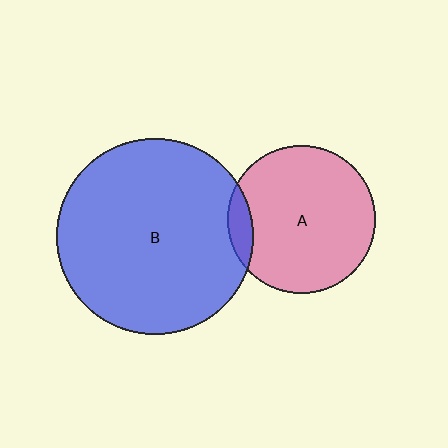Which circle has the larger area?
Circle B (blue).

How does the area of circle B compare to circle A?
Approximately 1.8 times.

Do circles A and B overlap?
Yes.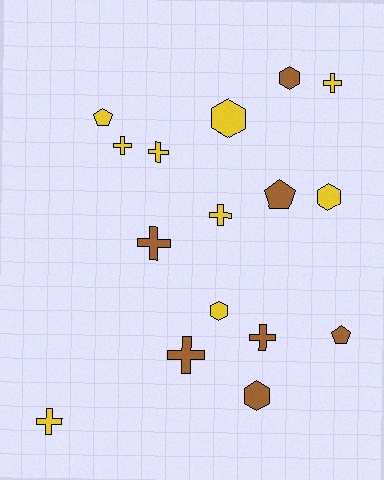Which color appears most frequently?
Yellow, with 9 objects.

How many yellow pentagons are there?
There is 1 yellow pentagon.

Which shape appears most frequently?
Cross, with 8 objects.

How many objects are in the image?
There are 16 objects.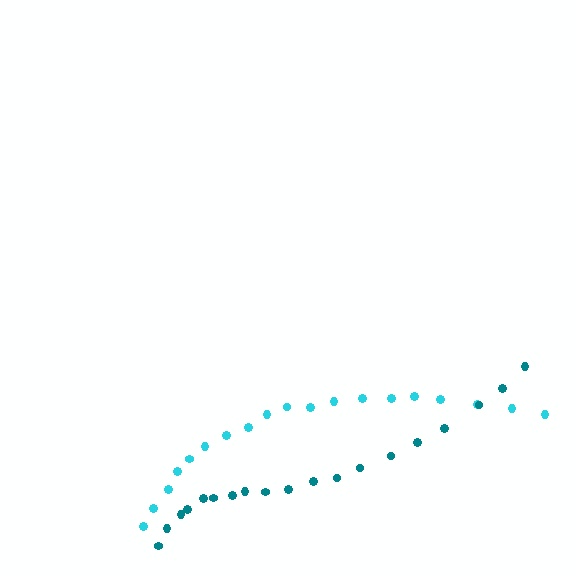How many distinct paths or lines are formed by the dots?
There are 2 distinct paths.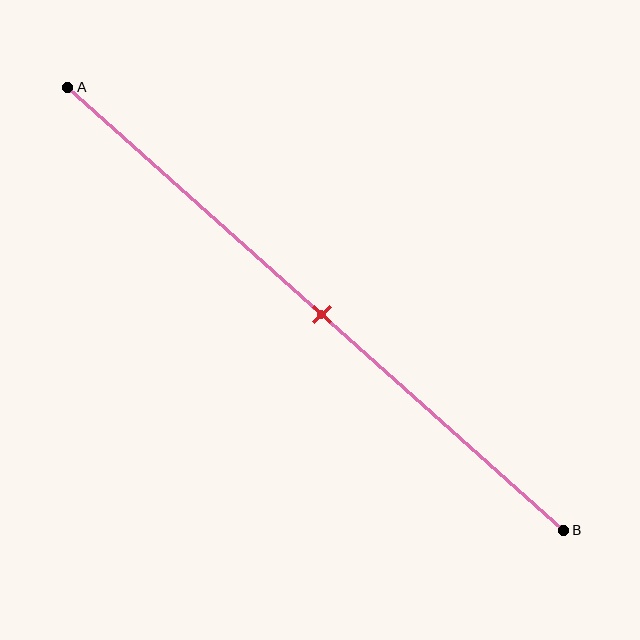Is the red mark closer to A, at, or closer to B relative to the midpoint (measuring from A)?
The red mark is approximately at the midpoint of segment AB.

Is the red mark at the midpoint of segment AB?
Yes, the mark is approximately at the midpoint.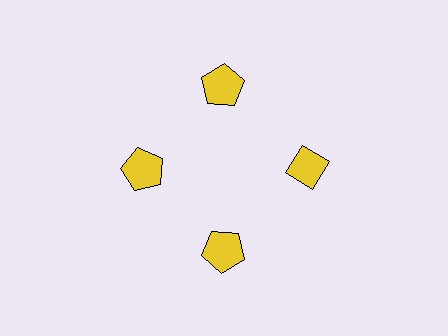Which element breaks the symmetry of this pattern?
The yellow diamond at roughly the 3 o'clock position breaks the symmetry. All other shapes are yellow pentagons.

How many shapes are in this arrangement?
There are 4 shapes arranged in a ring pattern.